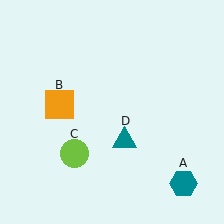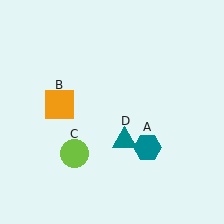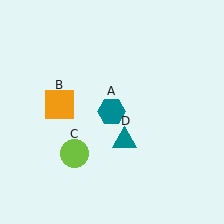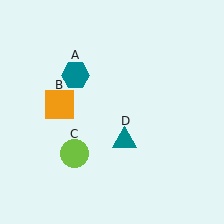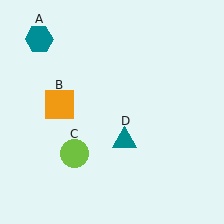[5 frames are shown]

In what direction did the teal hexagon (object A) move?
The teal hexagon (object A) moved up and to the left.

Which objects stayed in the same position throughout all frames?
Orange square (object B) and lime circle (object C) and teal triangle (object D) remained stationary.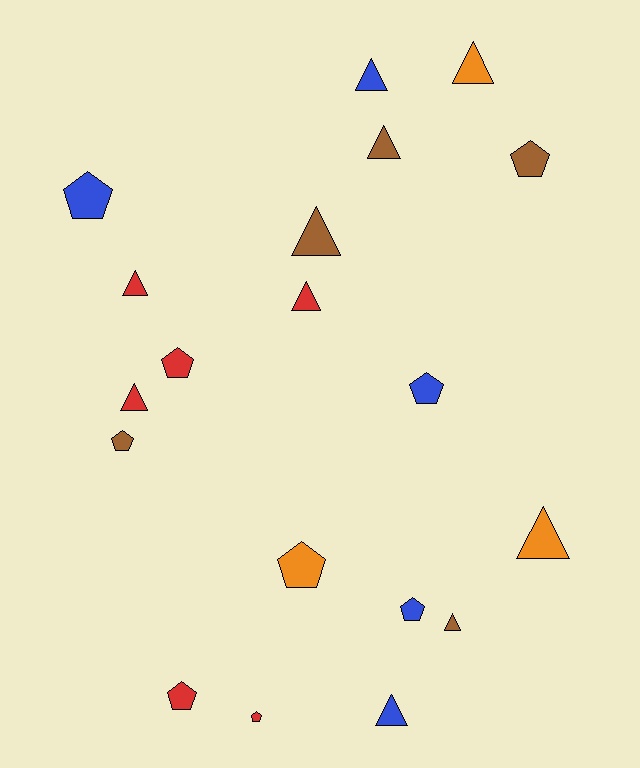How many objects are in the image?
There are 19 objects.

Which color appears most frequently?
Red, with 6 objects.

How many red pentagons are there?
There are 3 red pentagons.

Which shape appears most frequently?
Triangle, with 10 objects.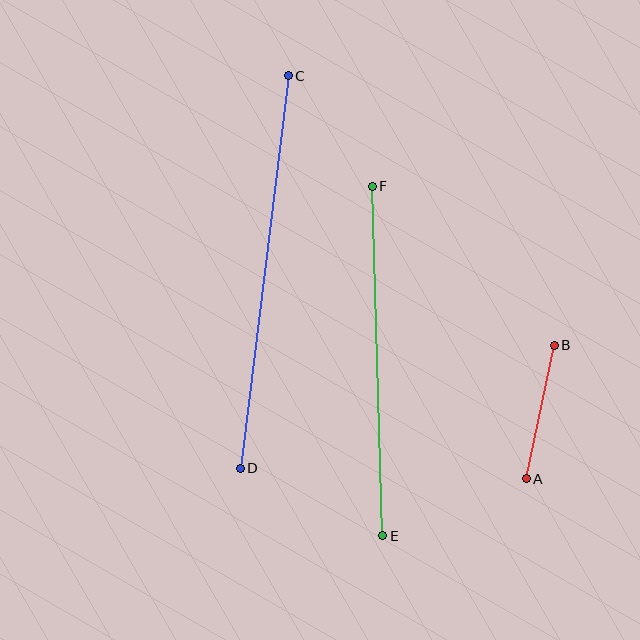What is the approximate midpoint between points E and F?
The midpoint is at approximately (378, 361) pixels.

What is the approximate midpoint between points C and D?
The midpoint is at approximately (264, 272) pixels.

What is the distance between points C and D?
The distance is approximately 395 pixels.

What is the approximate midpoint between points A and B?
The midpoint is at approximately (540, 412) pixels.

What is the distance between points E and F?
The distance is approximately 350 pixels.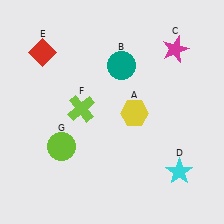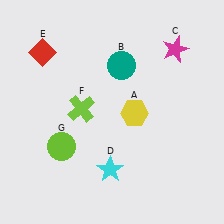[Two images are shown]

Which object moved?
The cyan star (D) moved left.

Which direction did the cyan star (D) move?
The cyan star (D) moved left.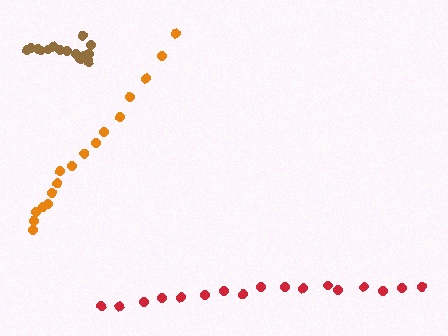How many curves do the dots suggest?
There are 3 distinct paths.